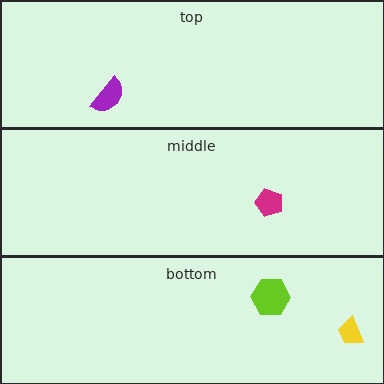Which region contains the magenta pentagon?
The middle region.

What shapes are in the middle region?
The magenta pentagon.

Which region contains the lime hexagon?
The bottom region.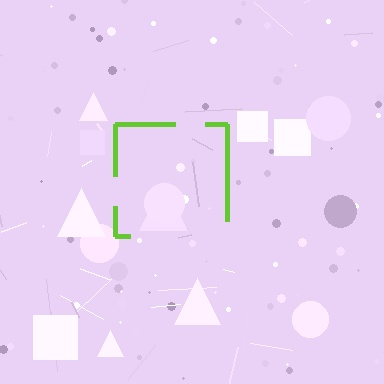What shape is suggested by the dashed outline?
The dashed outline suggests a square.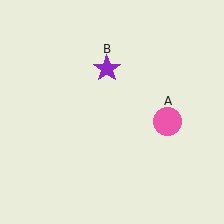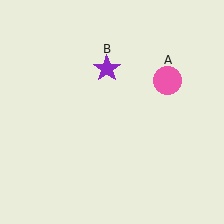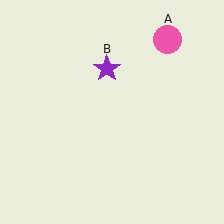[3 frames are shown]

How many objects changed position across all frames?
1 object changed position: pink circle (object A).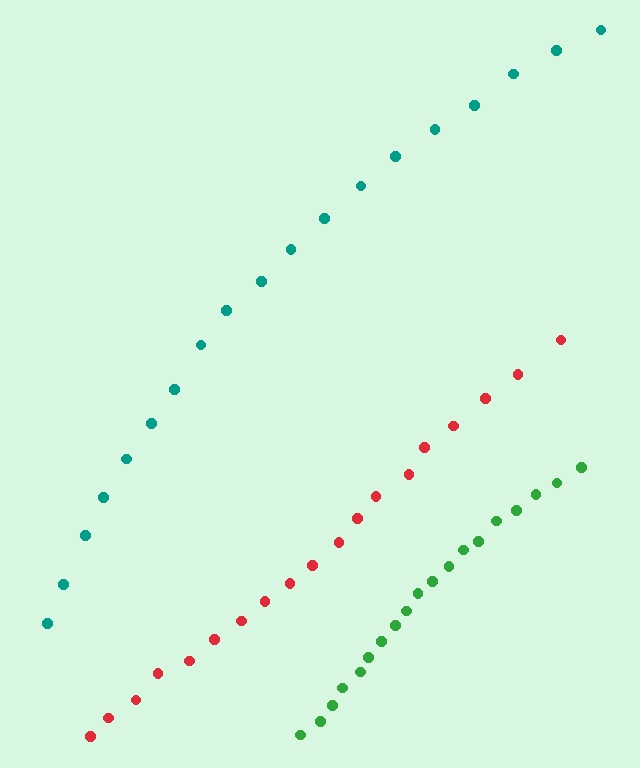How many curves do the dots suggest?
There are 3 distinct paths.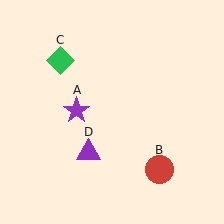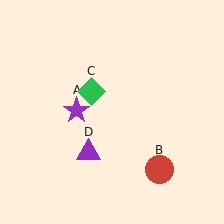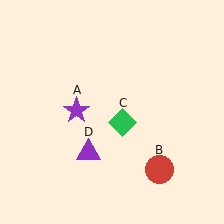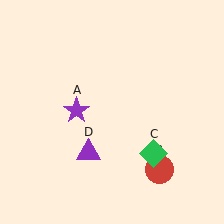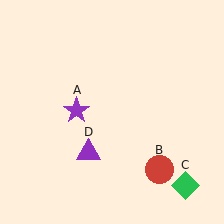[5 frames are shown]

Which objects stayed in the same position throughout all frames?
Purple star (object A) and red circle (object B) and purple triangle (object D) remained stationary.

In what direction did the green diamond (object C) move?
The green diamond (object C) moved down and to the right.